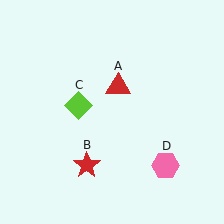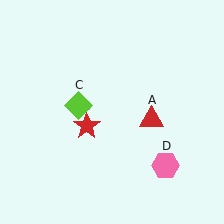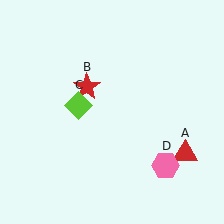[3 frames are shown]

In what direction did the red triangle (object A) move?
The red triangle (object A) moved down and to the right.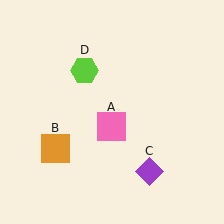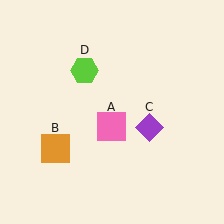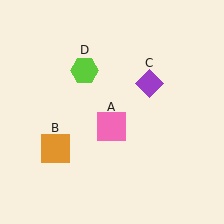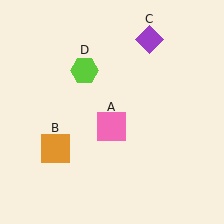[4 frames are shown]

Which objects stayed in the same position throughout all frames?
Pink square (object A) and orange square (object B) and lime hexagon (object D) remained stationary.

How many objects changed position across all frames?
1 object changed position: purple diamond (object C).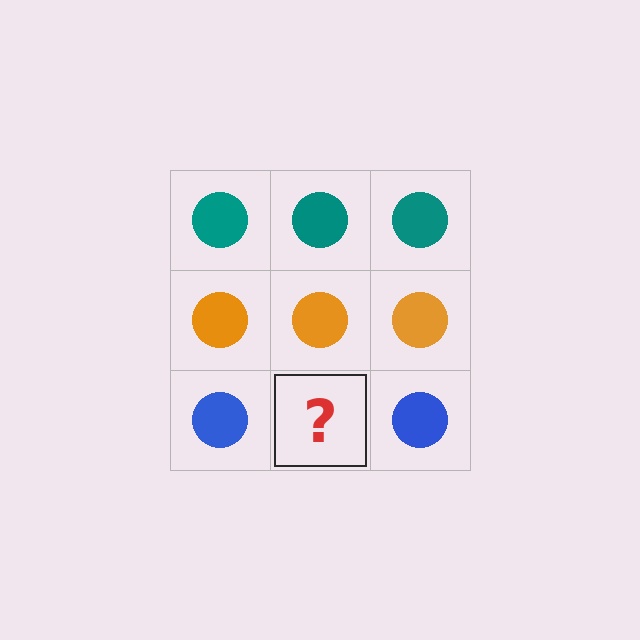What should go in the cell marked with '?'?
The missing cell should contain a blue circle.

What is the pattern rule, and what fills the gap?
The rule is that each row has a consistent color. The gap should be filled with a blue circle.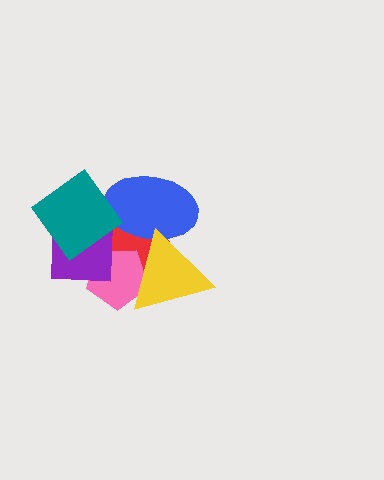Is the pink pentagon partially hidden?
Yes, it is partially covered by another shape.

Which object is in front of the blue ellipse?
The yellow triangle is in front of the blue ellipse.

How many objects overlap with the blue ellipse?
3 objects overlap with the blue ellipse.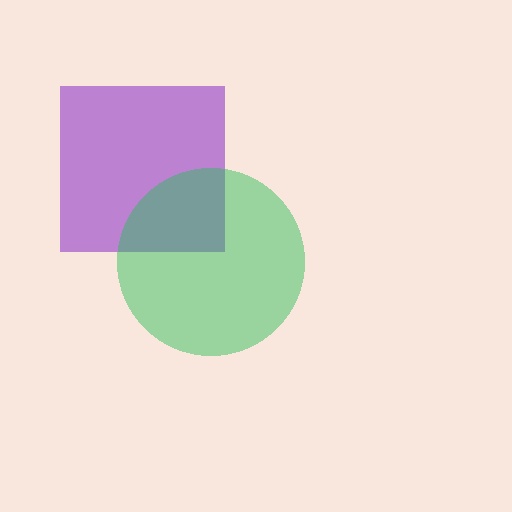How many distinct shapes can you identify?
There are 2 distinct shapes: a purple square, a green circle.